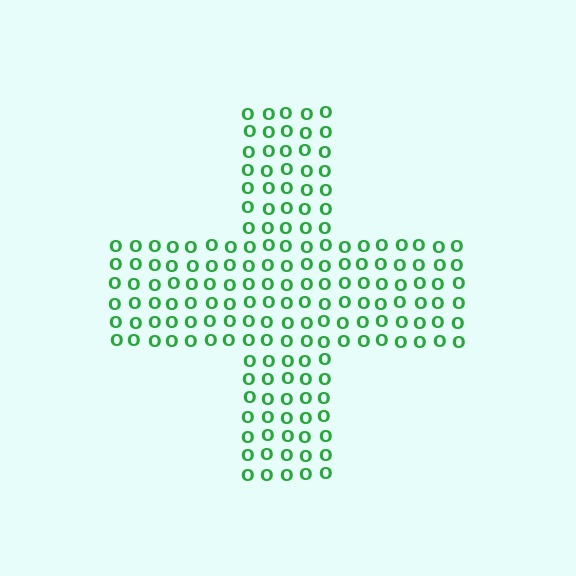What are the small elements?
The small elements are letter O's.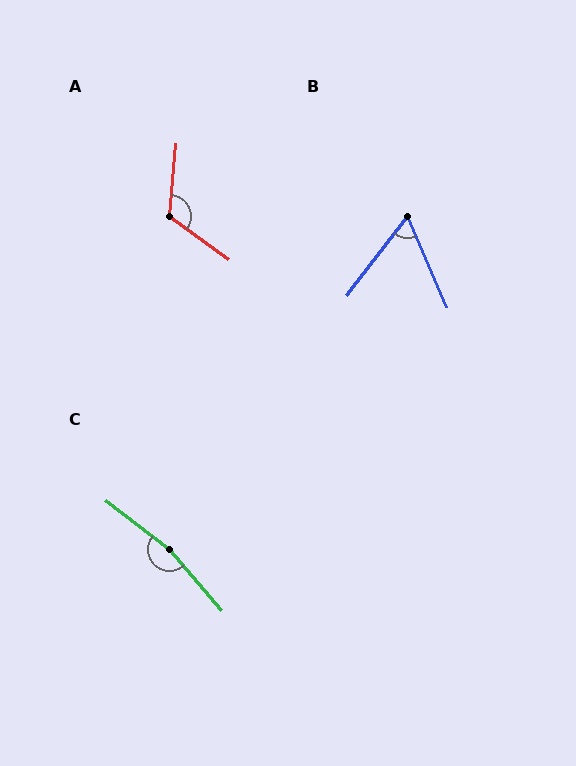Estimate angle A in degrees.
Approximately 121 degrees.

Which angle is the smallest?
B, at approximately 61 degrees.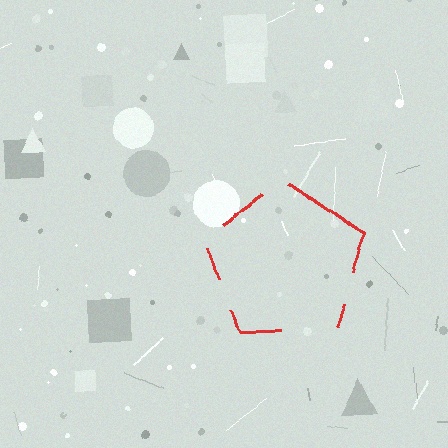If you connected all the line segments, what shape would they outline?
They would outline a pentagon.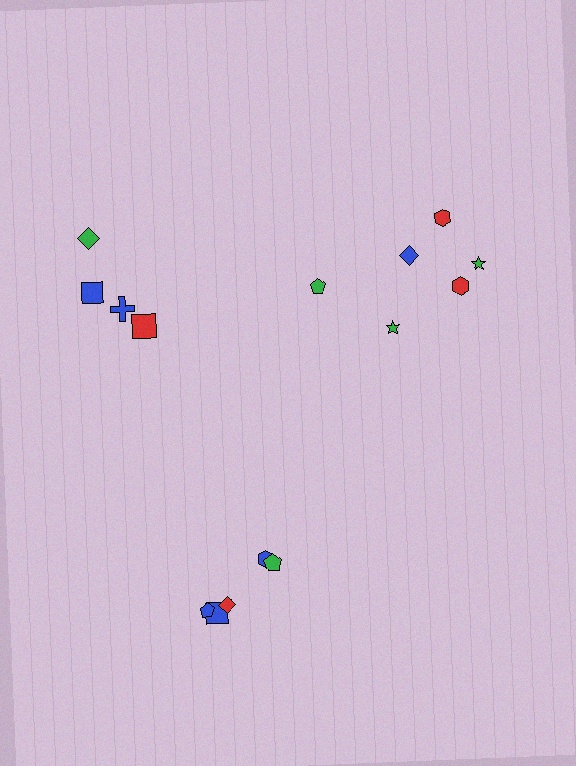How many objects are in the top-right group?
There are 6 objects.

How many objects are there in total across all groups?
There are 15 objects.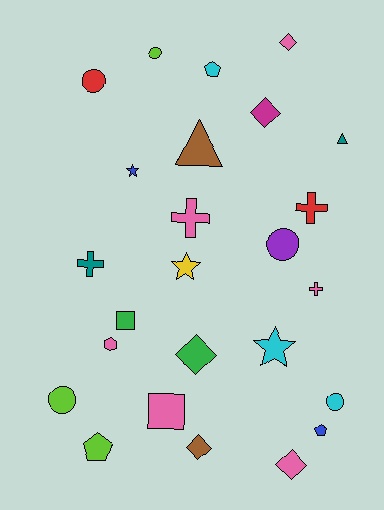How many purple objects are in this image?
There is 1 purple object.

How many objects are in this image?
There are 25 objects.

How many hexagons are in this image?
There is 1 hexagon.